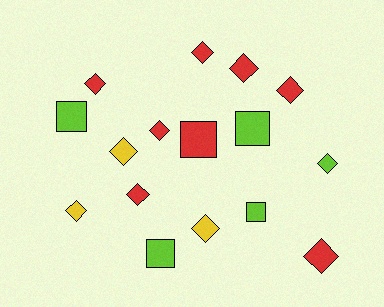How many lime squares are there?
There are 4 lime squares.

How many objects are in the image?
There are 16 objects.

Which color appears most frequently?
Red, with 8 objects.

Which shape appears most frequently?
Diamond, with 11 objects.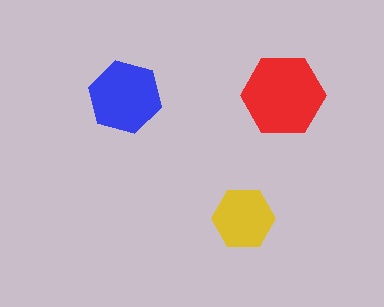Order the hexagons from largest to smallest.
the red one, the blue one, the yellow one.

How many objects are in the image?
There are 3 objects in the image.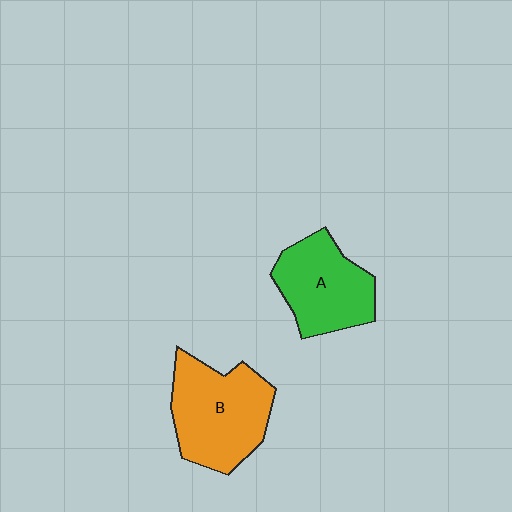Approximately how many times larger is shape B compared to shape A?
Approximately 1.2 times.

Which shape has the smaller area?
Shape A (green).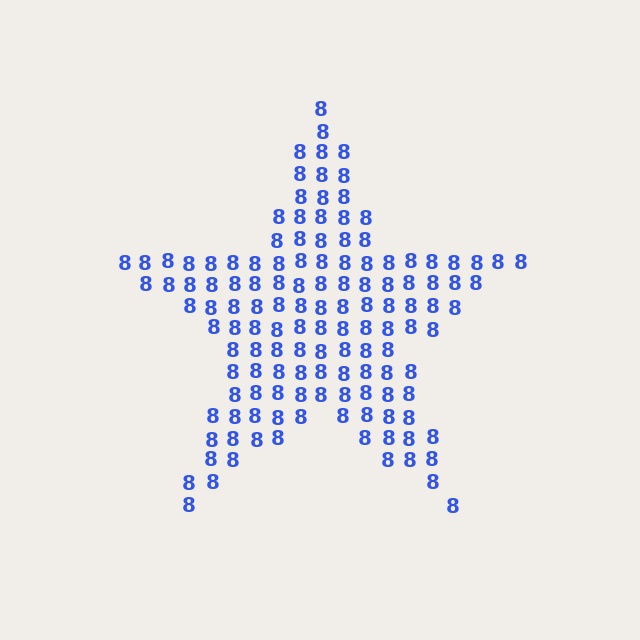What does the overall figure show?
The overall figure shows a star.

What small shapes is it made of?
It is made of small digit 8's.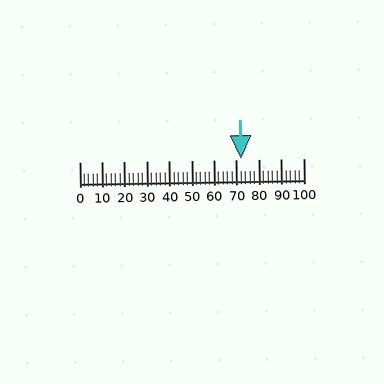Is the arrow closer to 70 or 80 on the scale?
The arrow is closer to 70.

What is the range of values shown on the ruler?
The ruler shows values from 0 to 100.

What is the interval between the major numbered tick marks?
The major tick marks are spaced 10 units apart.